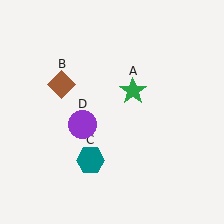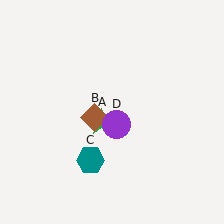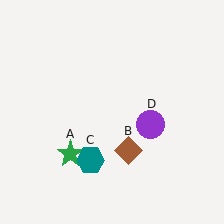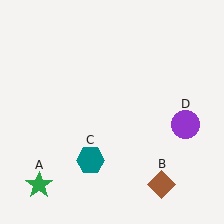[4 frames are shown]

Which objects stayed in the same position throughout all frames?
Teal hexagon (object C) remained stationary.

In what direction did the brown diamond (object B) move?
The brown diamond (object B) moved down and to the right.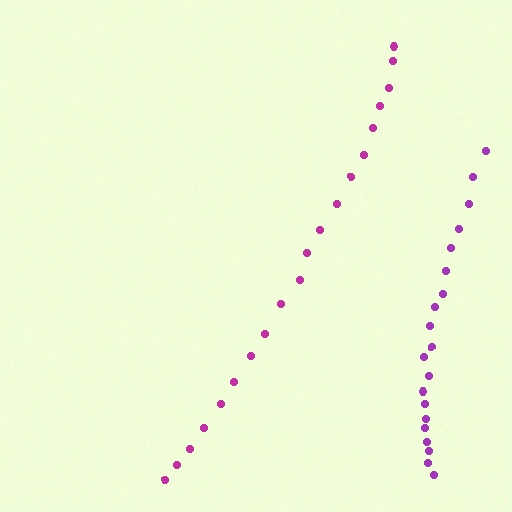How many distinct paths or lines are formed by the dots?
There are 2 distinct paths.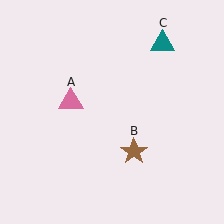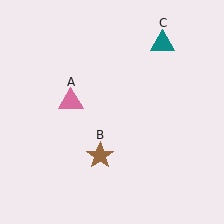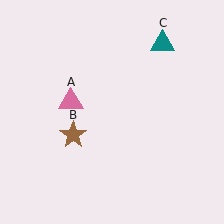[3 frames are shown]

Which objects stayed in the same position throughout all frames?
Pink triangle (object A) and teal triangle (object C) remained stationary.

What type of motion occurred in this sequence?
The brown star (object B) rotated clockwise around the center of the scene.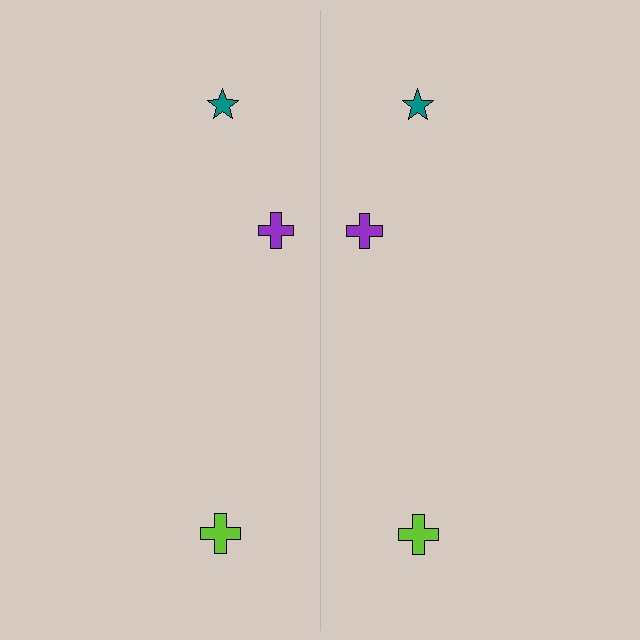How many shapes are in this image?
There are 6 shapes in this image.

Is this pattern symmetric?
Yes, this pattern has bilateral (reflection) symmetry.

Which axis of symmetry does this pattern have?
The pattern has a vertical axis of symmetry running through the center of the image.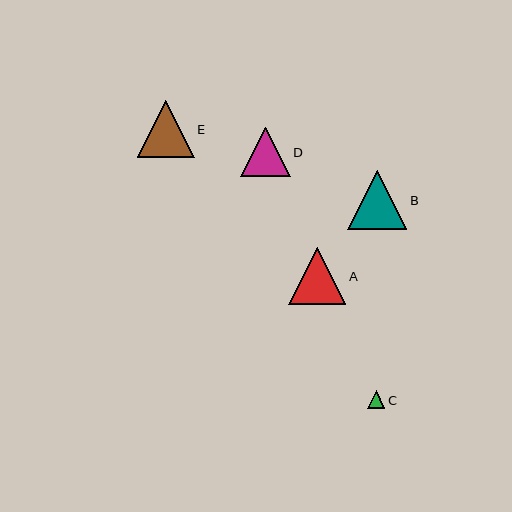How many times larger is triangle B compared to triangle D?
Triangle B is approximately 1.2 times the size of triangle D.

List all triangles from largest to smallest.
From largest to smallest: B, A, E, D, C.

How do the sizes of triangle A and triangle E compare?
Triangle A and triangle E are approximately the same size.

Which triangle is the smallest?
Triangle C is the smallest with a size of approximately 18 pixels.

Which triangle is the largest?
Triangle B is the largest with a size of approximately 60 pixels.